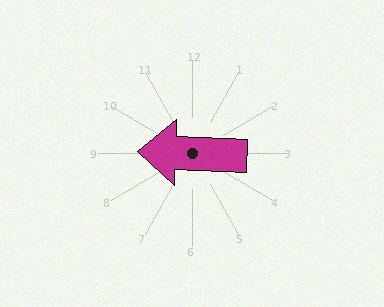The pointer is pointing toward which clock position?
Roughly 9 o'clock.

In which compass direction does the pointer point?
West.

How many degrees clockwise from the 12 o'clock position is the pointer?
Approximately 272 degrees.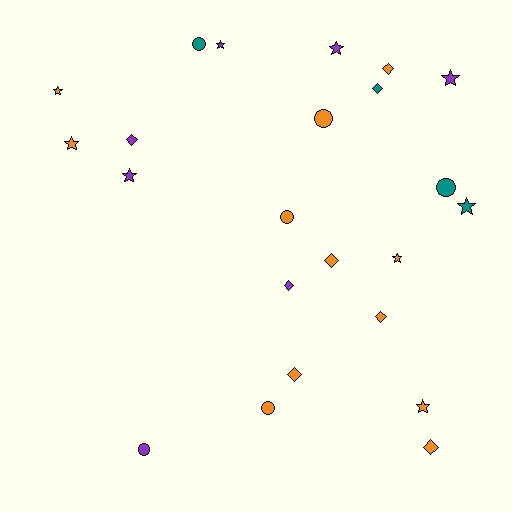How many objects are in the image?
There are 23 objects.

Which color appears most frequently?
Orange, with 12 objects.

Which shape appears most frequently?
Star, with 9 objects.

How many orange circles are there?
There are 3 orange circles.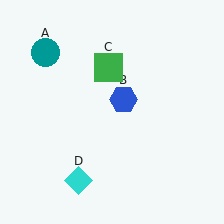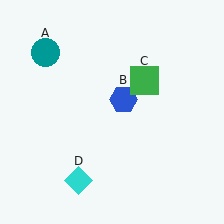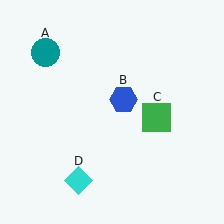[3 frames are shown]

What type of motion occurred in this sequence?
The green square (object C) rotated clockwise around the center of the scene.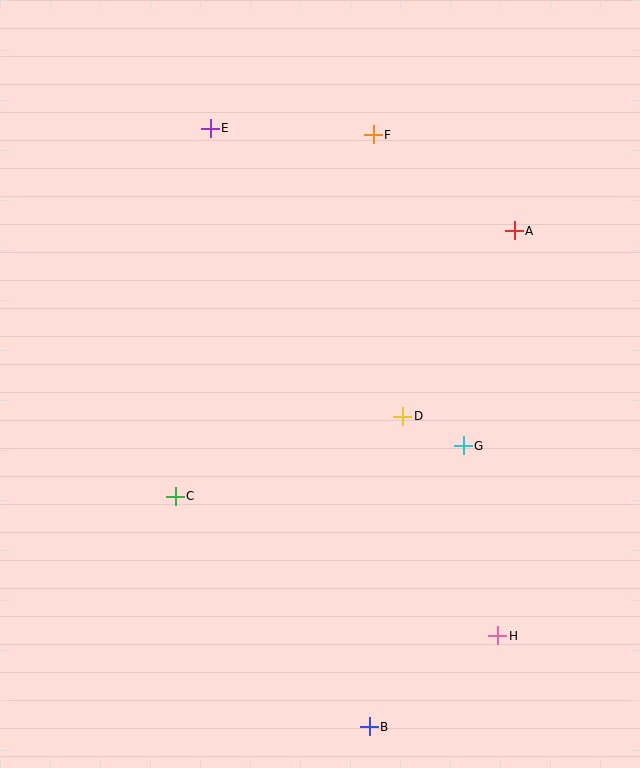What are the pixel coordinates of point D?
Point D is at (403, 416).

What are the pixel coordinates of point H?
Point H is at (498, 636).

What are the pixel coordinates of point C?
Point C is at (175, 496).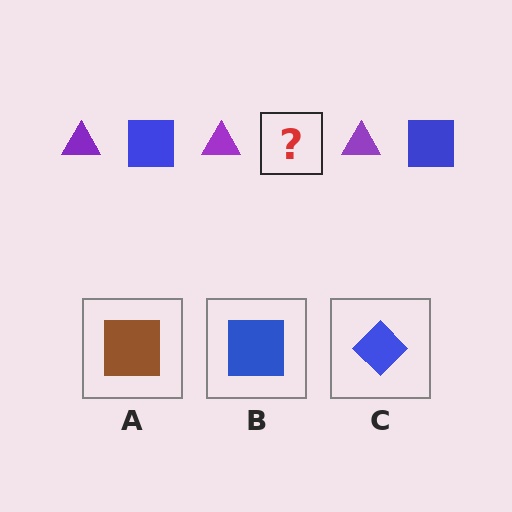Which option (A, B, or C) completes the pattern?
B.